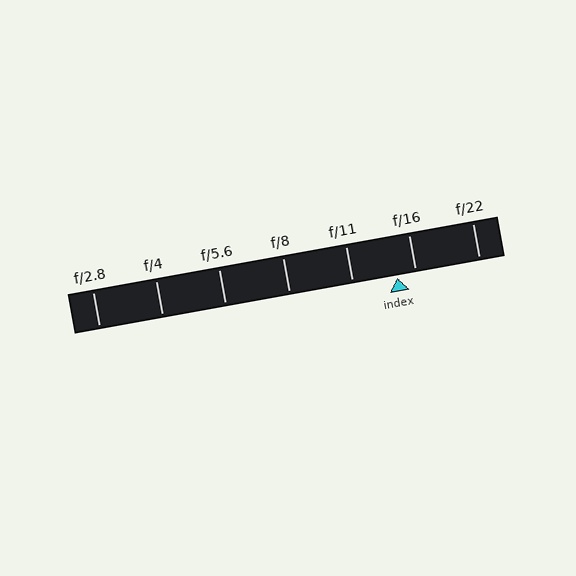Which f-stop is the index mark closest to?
The index mark is closest to f/16.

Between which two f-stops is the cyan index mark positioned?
The index mark is between f/11 and f/16.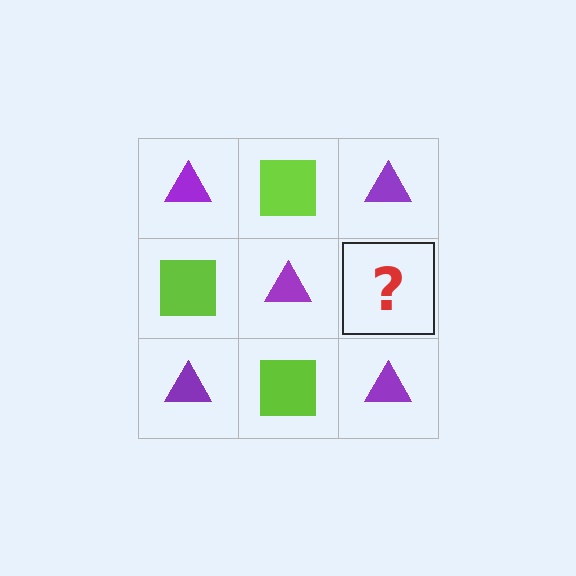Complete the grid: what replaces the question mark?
The question mark should be replaced with a lime square.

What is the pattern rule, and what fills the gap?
The rule is that it alternates purple triangle and lime square in a checkerboard pattern. The gap should be filled with a lime square.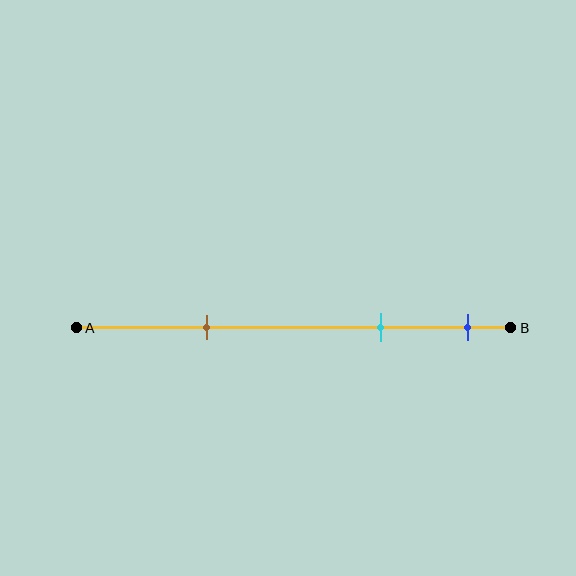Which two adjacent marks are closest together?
The cyan and blue marks are the closest adjacent pair.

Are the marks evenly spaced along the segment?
No, the marks are not evenly spaced.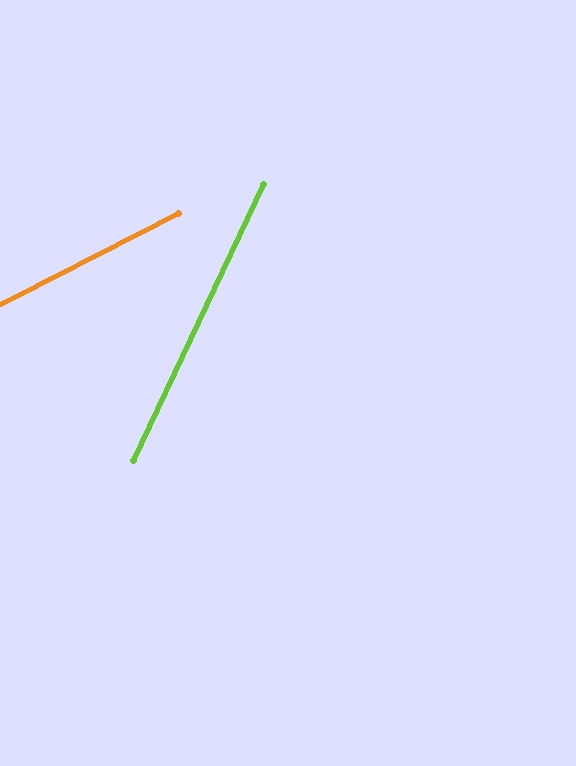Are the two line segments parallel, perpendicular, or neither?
Neither parallel nor perpendicular — they differ by about 38°.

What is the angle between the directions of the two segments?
Approximately 38 degrees.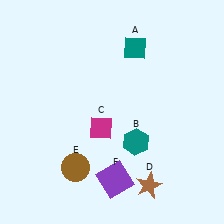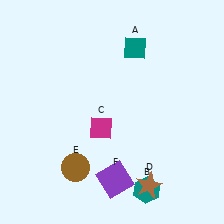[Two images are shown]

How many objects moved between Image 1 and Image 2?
1 object moved between the two images.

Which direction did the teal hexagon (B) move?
The teal hexagon (B) moved down.